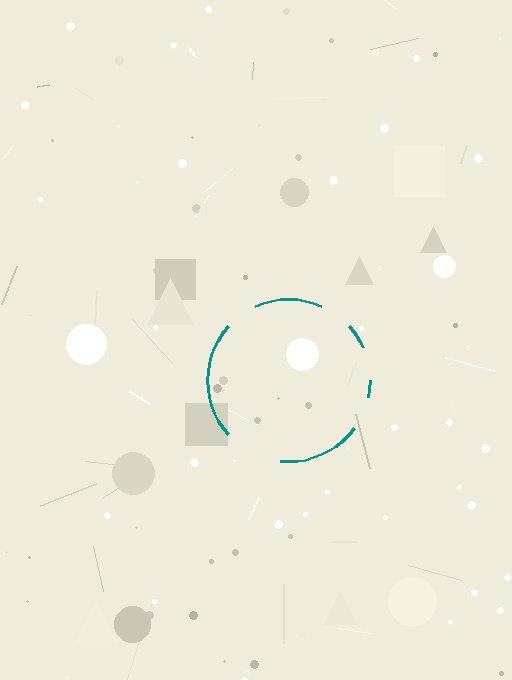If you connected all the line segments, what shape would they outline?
They would outline a circle.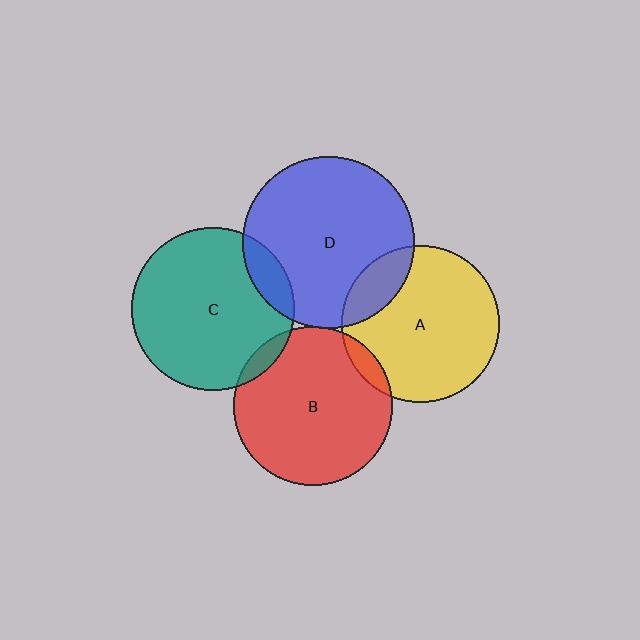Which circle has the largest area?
Circle D (blue).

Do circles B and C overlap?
Yes.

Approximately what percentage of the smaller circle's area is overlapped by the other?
Approximately 5%.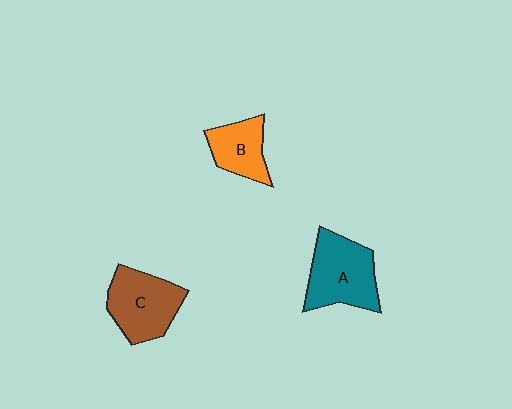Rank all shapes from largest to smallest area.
From largest to smallest: A (teal), C (brown), B (orange).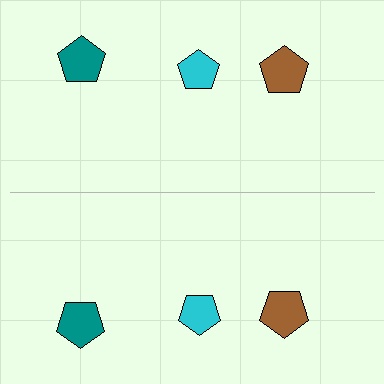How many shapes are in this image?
There are 6 shapes in this image.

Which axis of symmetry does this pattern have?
The pattern has a horizontal axis of symmetry running through the center of the image.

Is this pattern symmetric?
Yes, this pattern has bilateral (reflection) symmetry.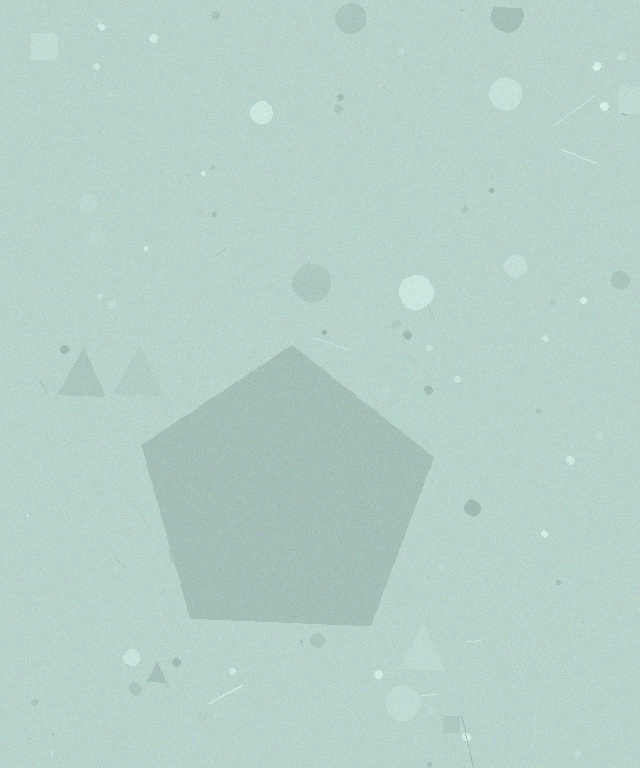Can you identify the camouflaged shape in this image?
The camouflaged shape is a pentagon.